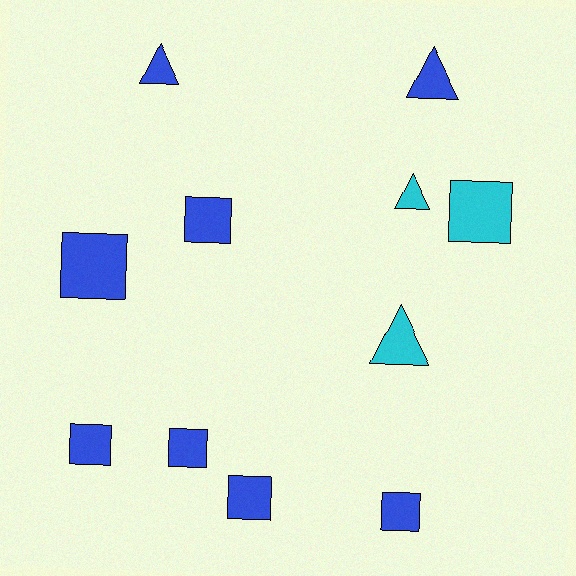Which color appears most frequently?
Blue, with 8 objects.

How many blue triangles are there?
There are 2 blue triangles.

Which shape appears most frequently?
Square, with 7 objects.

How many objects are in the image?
There are 11 objects.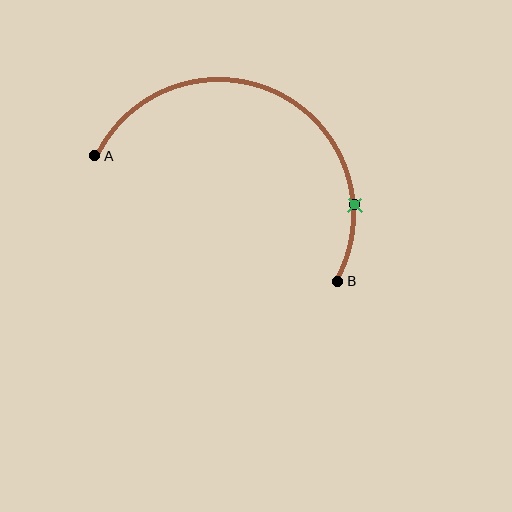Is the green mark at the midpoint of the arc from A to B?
No. The green mark lies on the arc but is closer to endpoint B. The arc midpoint would be at the point on the curve equidistant along the arc from both A and B.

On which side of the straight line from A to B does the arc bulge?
The arc bulges above the straight line connecting A and B.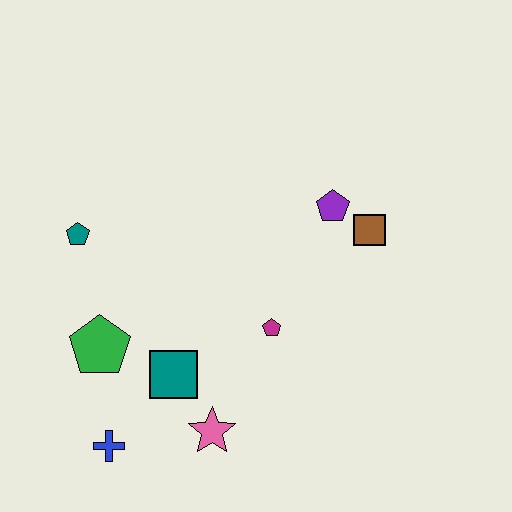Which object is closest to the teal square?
The pink star is closest to the teal square.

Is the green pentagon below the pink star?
No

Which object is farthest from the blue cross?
The brown square is farthest from the blue cross.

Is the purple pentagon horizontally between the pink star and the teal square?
No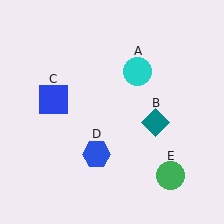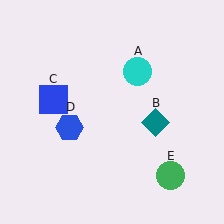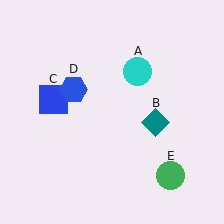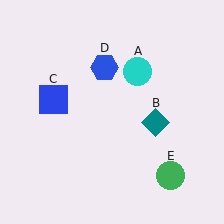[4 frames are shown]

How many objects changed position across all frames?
1 object changed position: blue hexagon (object D).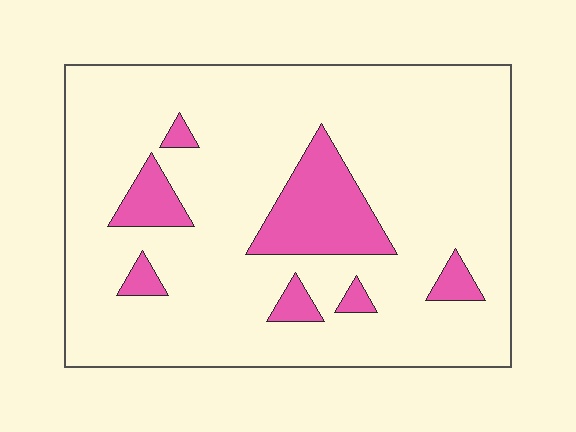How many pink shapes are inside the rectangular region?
7.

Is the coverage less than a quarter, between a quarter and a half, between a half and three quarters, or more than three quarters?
Less than a quarter.